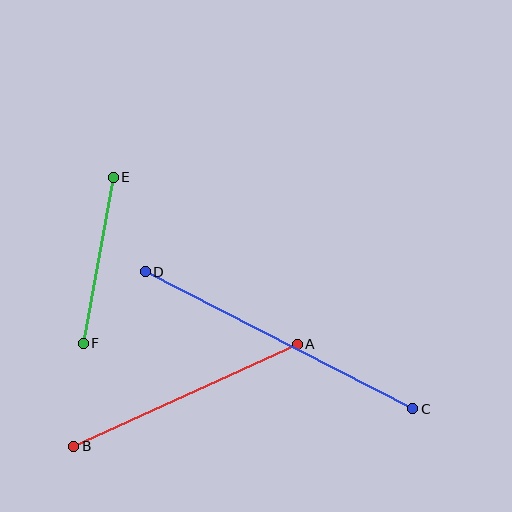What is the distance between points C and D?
The distance is approximately 300 pixels.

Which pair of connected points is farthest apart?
Points C and D are farthest apart.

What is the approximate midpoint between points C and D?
The midpoint is at approximately (279, 340) pixels.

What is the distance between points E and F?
The distance is approximately 169 pixels.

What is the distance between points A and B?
The distance is approximately 246 pixels.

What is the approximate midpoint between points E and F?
The midpoint is at approximately (98, 260) pixels.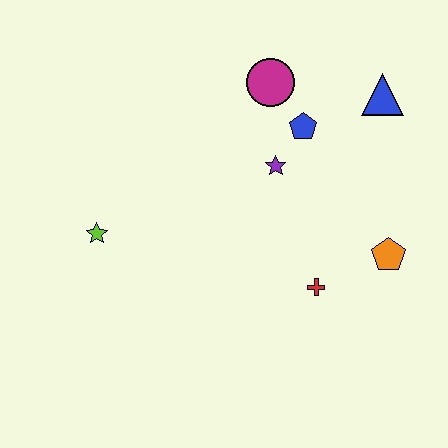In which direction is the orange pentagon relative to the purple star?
The orange pentagon is to the right of the purple star.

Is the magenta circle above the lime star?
Yes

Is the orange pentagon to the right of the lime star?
Yes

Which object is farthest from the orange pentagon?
The lime star is farthest from the orange pentagon.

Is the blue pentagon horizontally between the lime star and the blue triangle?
Yes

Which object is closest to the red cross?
The orange pentagon is closest to the red cross.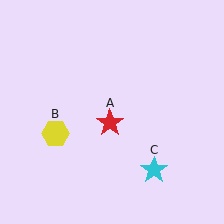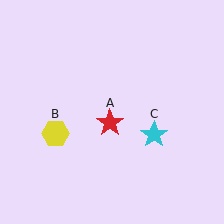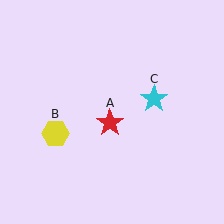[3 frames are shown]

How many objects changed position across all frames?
1 object changed position: cyan star (object C).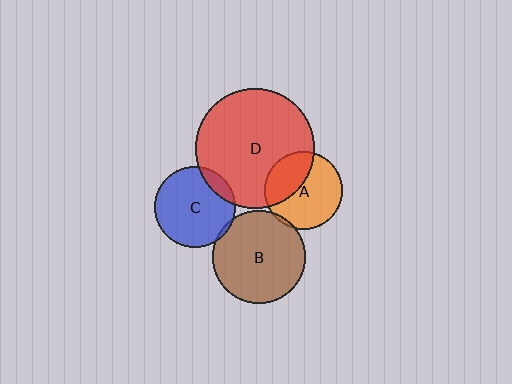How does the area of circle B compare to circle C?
Approximately 1.3 times.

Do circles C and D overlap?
Yes.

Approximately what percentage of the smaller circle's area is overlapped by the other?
Approximately 10%.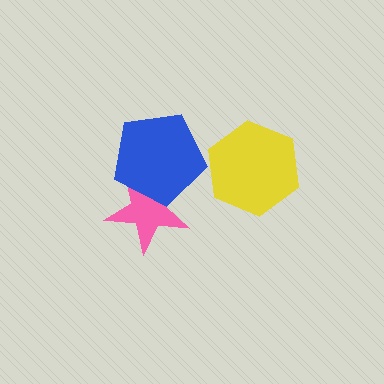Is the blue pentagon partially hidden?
No, no other shape covers it.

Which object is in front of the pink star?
The blue pentagon is in front of the pink star.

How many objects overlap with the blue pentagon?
1 object overlaps with the blue pentagon.